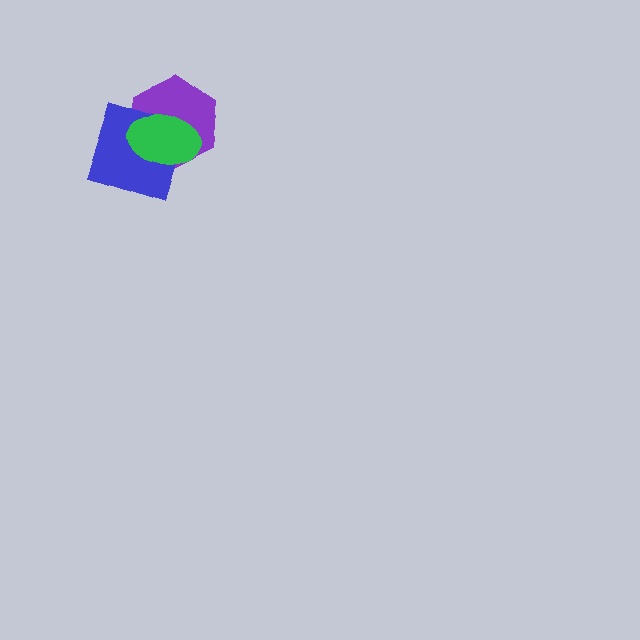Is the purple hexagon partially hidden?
Yes, it is partially covered by another shape.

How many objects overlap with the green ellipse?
2 objects overlap with the green ellipse.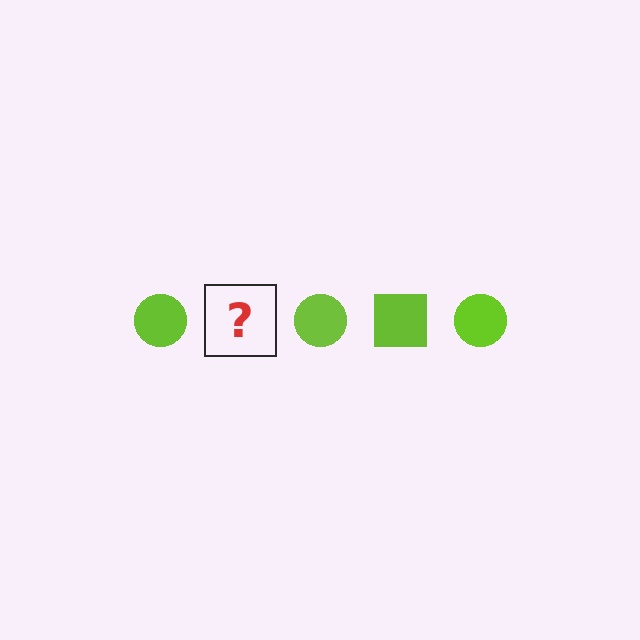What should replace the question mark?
The question mark should be replaced with a lime square.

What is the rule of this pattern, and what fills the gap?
The rule is that the pattern cycles through circle, square shapes in lime. The gap should be filled with a lime square.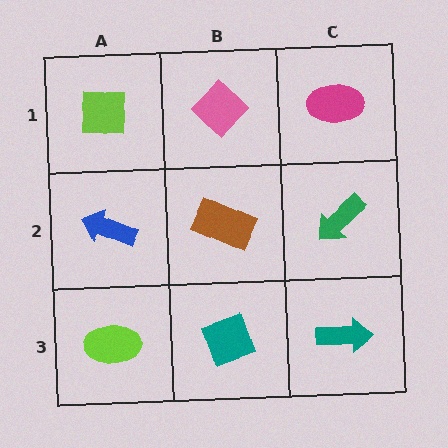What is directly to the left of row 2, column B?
A blue arrow.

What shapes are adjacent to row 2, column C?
A magenta ellipse (row 1, column C), a teal arrow (row 3, column C), a brown rectangle (row 2, column B).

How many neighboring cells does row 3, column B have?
3.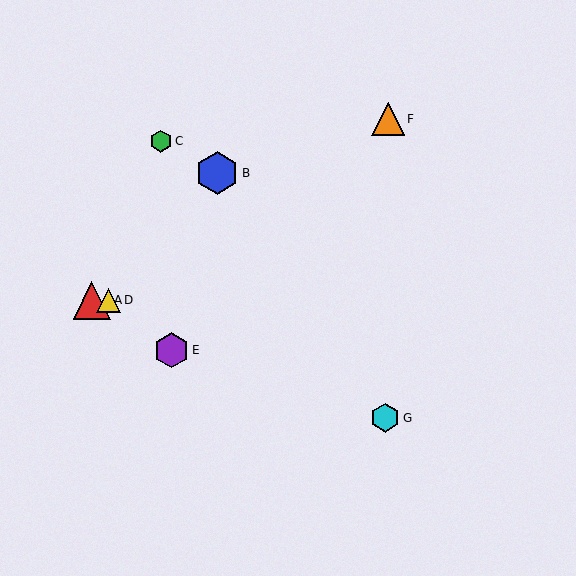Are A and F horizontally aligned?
No, A is at y≈300 and F is at y≈119.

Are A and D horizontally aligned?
Yes, both are at y≈300.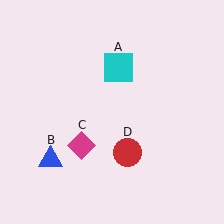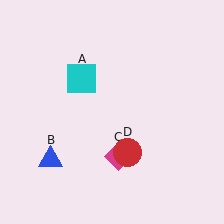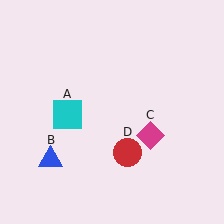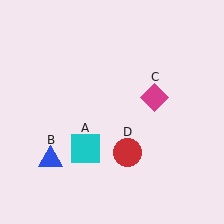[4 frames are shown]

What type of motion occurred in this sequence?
The cyan square (object A), magenta diamond (object C) rotated counterclockwise around the center of the scene.